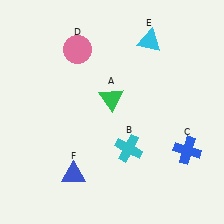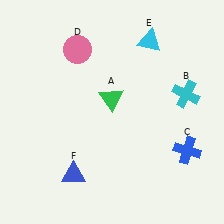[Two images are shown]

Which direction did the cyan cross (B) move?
The cyan cross (B) moved right.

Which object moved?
The cyan cross (B) moved right.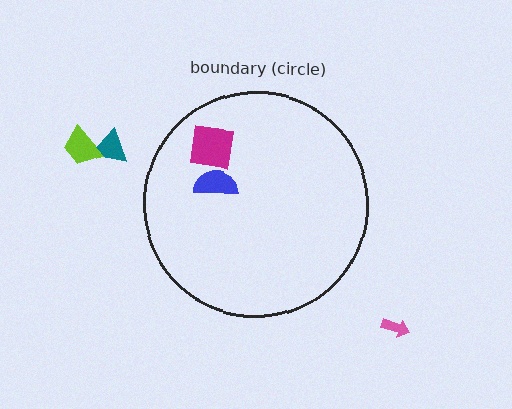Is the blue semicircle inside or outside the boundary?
Inside.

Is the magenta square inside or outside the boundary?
Inside.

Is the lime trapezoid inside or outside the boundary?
Outside.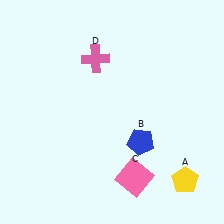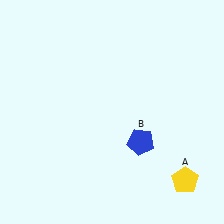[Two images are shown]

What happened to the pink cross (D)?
The pink cross (D) was removed in Image 2. It was in the top-left area of Image 1.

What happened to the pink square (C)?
The pink square (C) was removed in Image 2. It was in the bottom-right area of Image 1.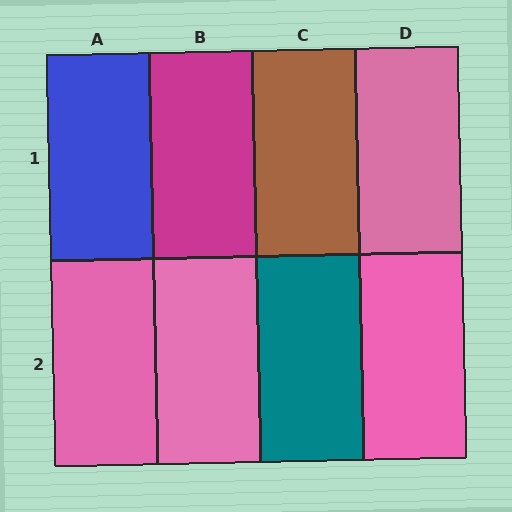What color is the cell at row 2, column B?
Pink.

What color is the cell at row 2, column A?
Pink.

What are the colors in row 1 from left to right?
Blue, magenta, brown, pink.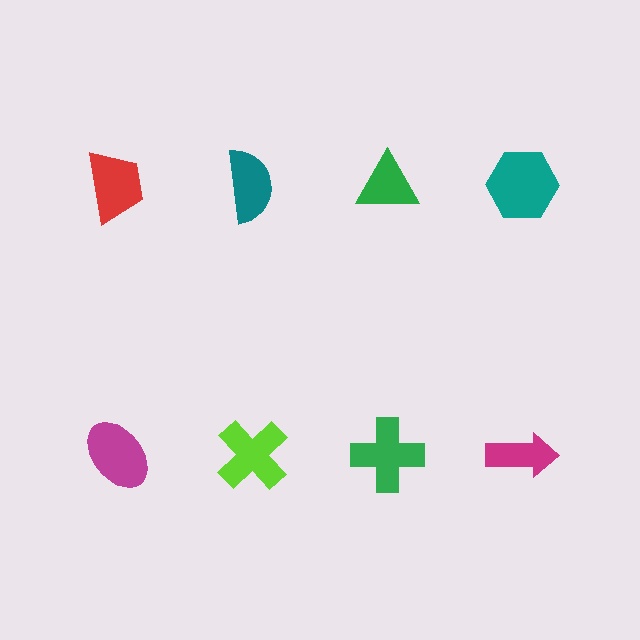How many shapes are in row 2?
4 shapes.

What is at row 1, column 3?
A green triangle.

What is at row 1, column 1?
A red trapezoid.